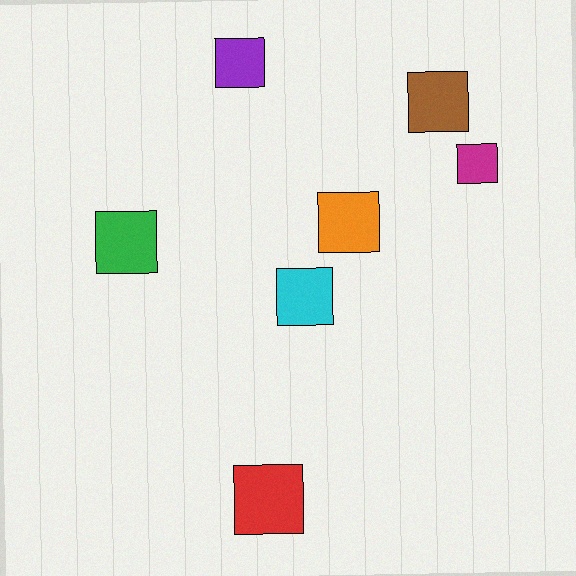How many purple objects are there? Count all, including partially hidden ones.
There is 1 purple object.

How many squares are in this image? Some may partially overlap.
There are 7 squares.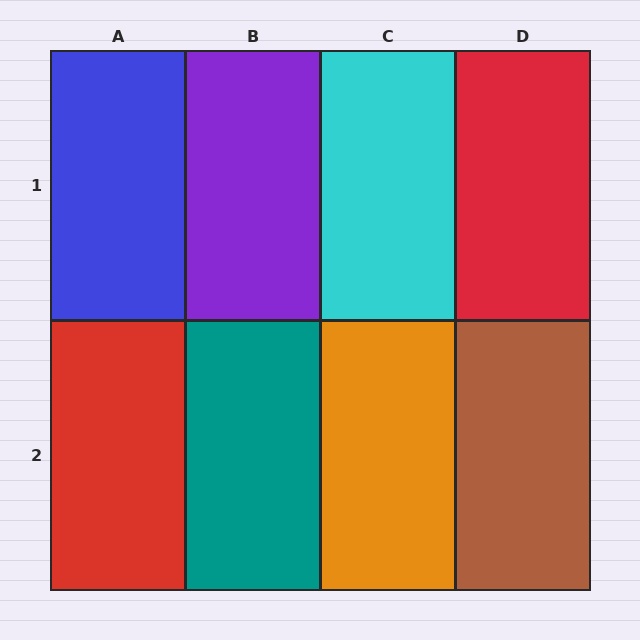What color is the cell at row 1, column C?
Cyan.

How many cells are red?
2 cells are red.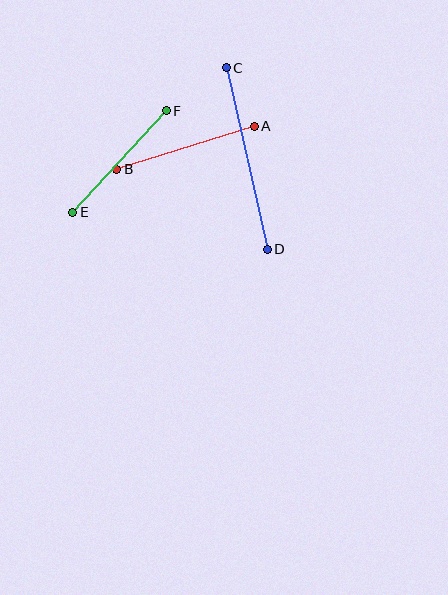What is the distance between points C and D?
The distance is approximately 186 pixels.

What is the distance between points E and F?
The distance is approximately 138 pixels.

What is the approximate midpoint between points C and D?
The midpoint is at approximately (247, 159) pixels.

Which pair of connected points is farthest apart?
Points C and D are farthest apart.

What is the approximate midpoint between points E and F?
The midpoint is at approximately (119, 161) pixels.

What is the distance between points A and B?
The distance is approximately 144 pixels.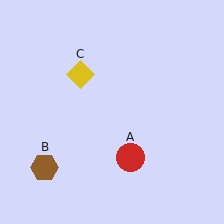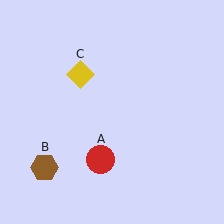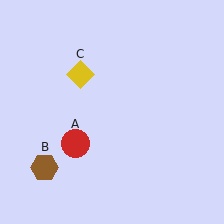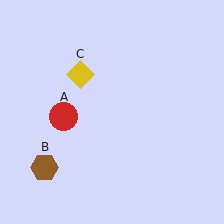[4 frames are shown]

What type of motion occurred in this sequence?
The red circle (object A) rotated clockwise around the center of the scene.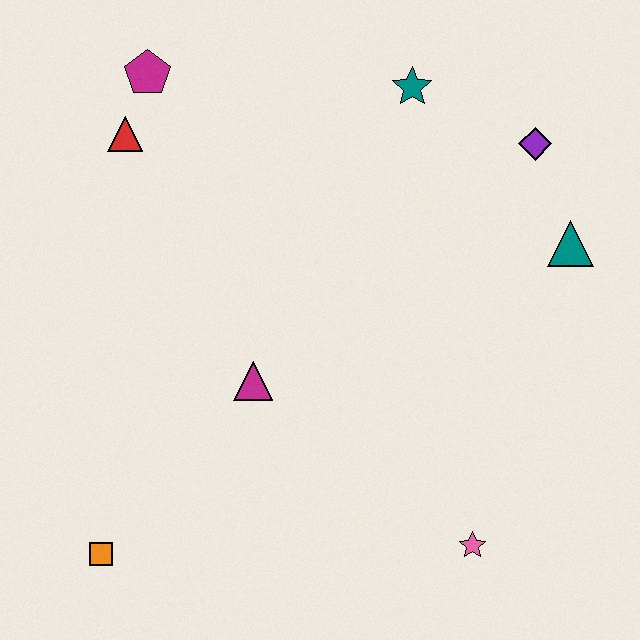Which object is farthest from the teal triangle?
The orange square is farthest from the teal triangle.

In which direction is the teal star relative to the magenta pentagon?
The teal star is to the right of the magenta pentagon.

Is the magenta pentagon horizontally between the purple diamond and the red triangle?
Yes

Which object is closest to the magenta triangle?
The orange square is closest to the magenta triangle.